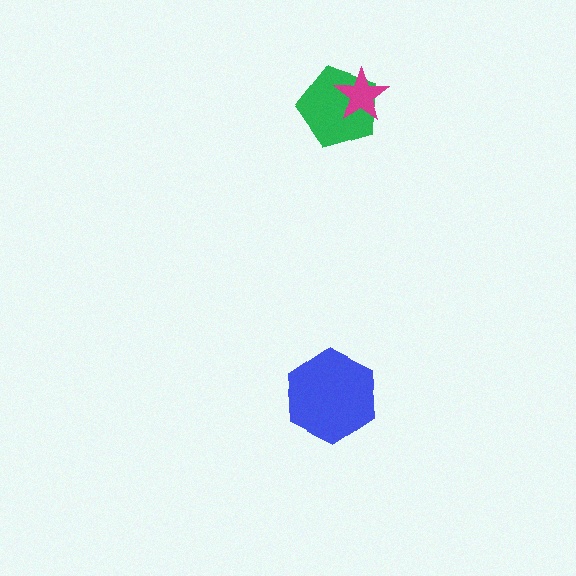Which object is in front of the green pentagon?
The magenta star is in front of the green pentagon.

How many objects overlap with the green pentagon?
1 object overlaps with the green pentagon.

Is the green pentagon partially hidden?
Yes, it is partially covered by another shape.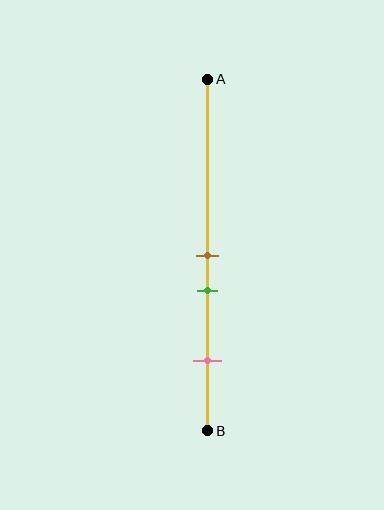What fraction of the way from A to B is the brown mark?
The brown mark is approximately 50% (0.5) of the way from A to B.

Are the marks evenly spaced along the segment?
No, the marks are not evenly spaced.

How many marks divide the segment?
There are 3 marks dividing the segment.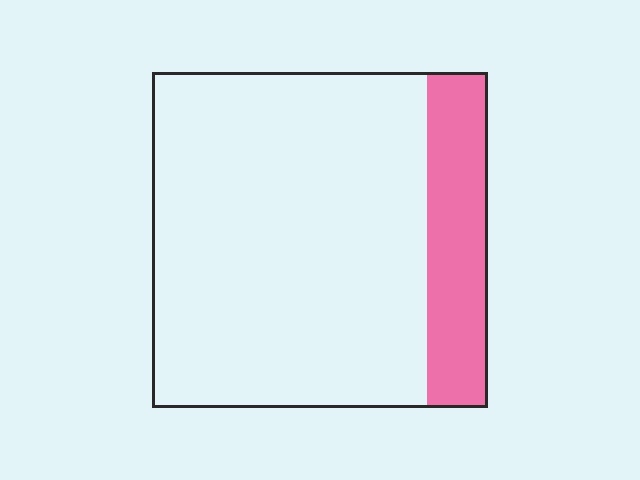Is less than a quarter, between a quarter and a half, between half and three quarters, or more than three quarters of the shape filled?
Less than a quarter.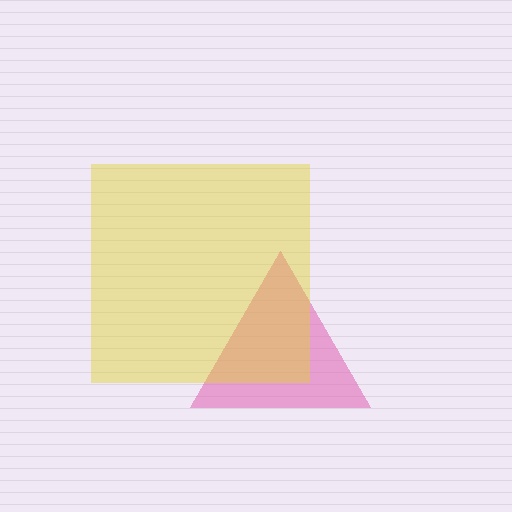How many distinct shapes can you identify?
There are 2 distinct shapes: a pink triangle, a yellow square.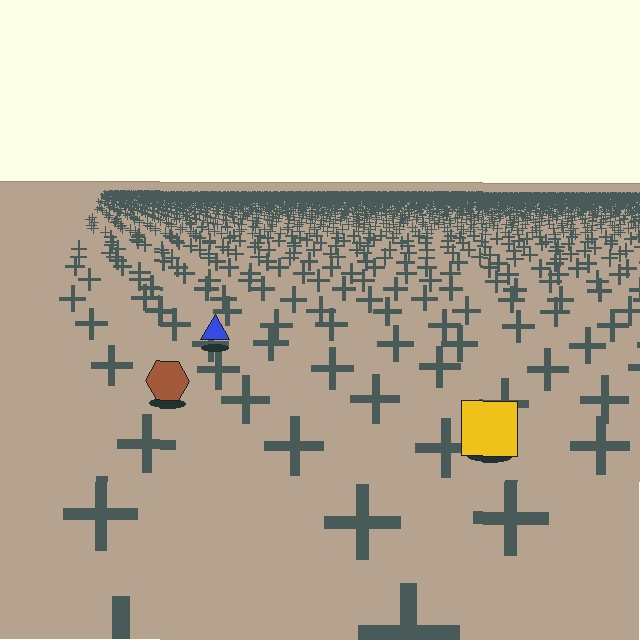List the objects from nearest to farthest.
From nearest to farthest: the yellow square, the brown hexagon, the blue triangle.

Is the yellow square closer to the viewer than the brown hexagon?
Yes. The yellow square is closer — you can tell from the texture gradient: the ground texture is coarser near it.